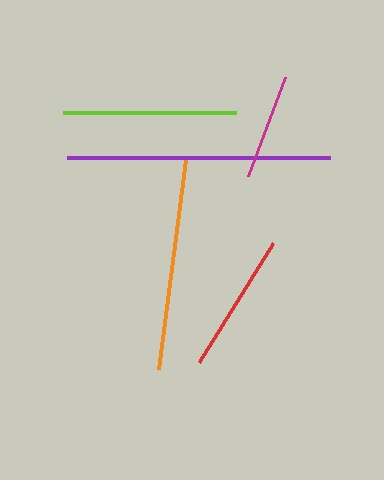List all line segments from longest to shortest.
From longest to shortest: purple, orange, lime, red, magenta.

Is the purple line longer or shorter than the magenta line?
The purple line is longer than the magenta line.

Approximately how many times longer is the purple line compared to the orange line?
The purple line is approximately 1.3 times the length of the orange line.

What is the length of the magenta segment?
The magenta segment is approximately 106 pixels long.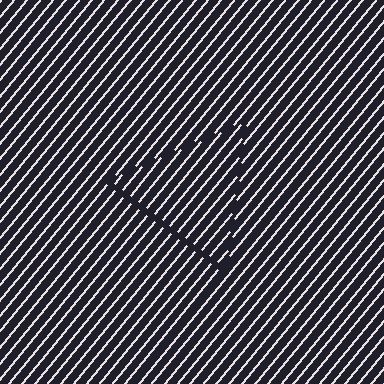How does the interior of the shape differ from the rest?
The interior of the shape contains the same grating, shifted by half a period — the contour is defined by the phase discontinuity where line-ends from the inner and outer gratings abut.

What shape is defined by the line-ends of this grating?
An illusory triangle. The interior of the shape contains the same grating, shifted by half a period — the contour is defined by the phase discontinuity where line-ends from the inner and outer gratings abut.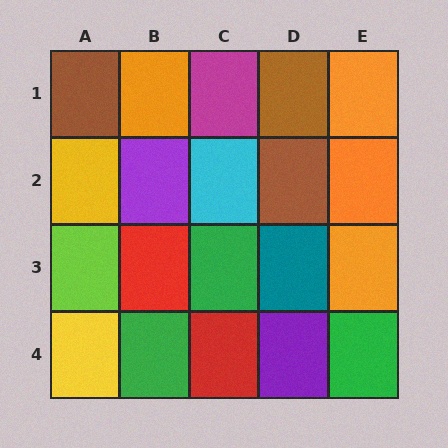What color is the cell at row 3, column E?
Orange.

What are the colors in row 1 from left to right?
Brown, orange, magenta, brown, orange.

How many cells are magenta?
1 cell is magenta.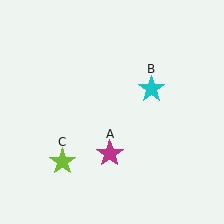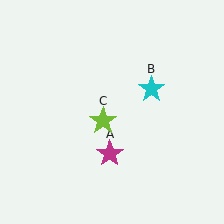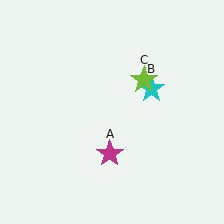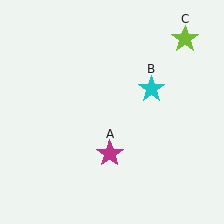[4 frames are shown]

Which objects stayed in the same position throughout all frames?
Magenta star (object A) and cyan star (object B) remained stationary.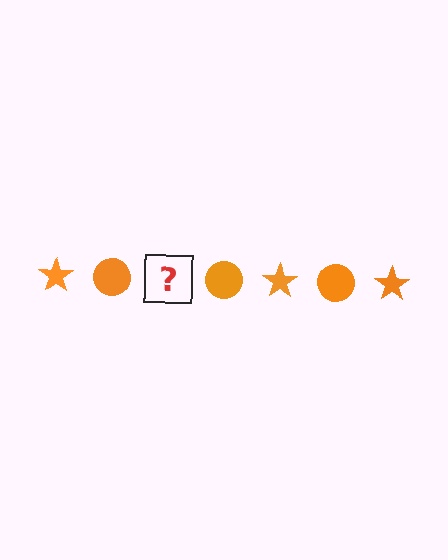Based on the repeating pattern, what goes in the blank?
The blank should be an orange star.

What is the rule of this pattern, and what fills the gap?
The rule is that the pattern cycles through star, circle shapes in orange. The gap should be filled with an orange star.